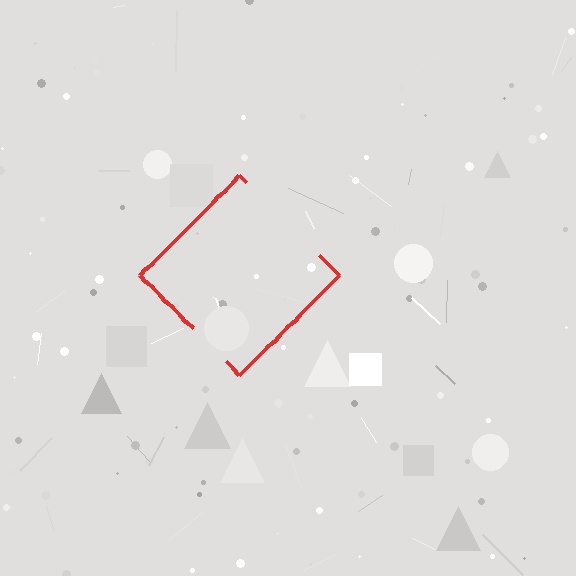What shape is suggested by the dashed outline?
The dashed outline suggests a diamond.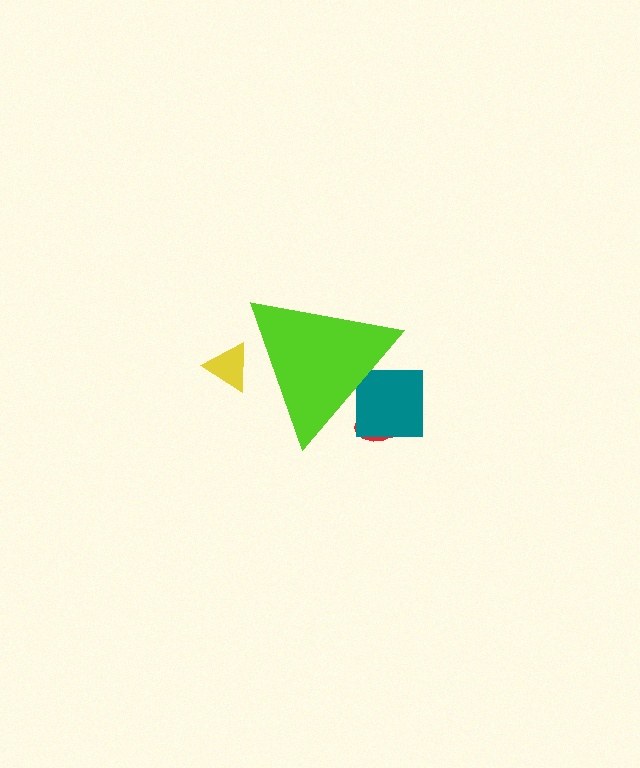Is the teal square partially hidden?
Yes, the teal square is partially hidden behind the lime triangle.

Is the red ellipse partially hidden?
Yes, the red ellipse is partially hidden behind the lime triangle.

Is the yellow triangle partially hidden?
Yes, the yellow triangle is partially hidden behind the lime triangle.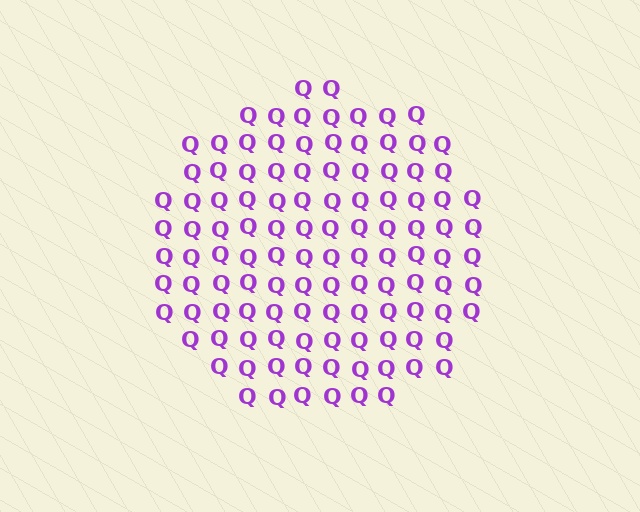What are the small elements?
The small elements are letter Q's.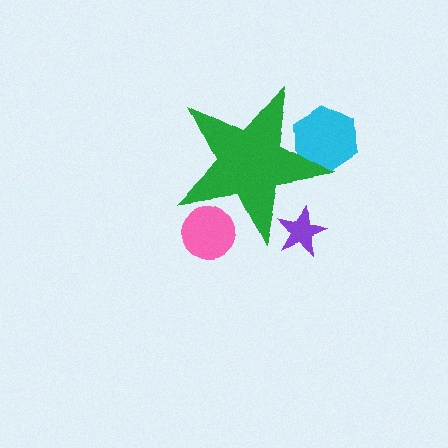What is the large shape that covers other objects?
A green star.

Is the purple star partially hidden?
Yes, the purple star is partially hidden behind the green star.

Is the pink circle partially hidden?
Yes, the pink circle is partially hidden behind the green star.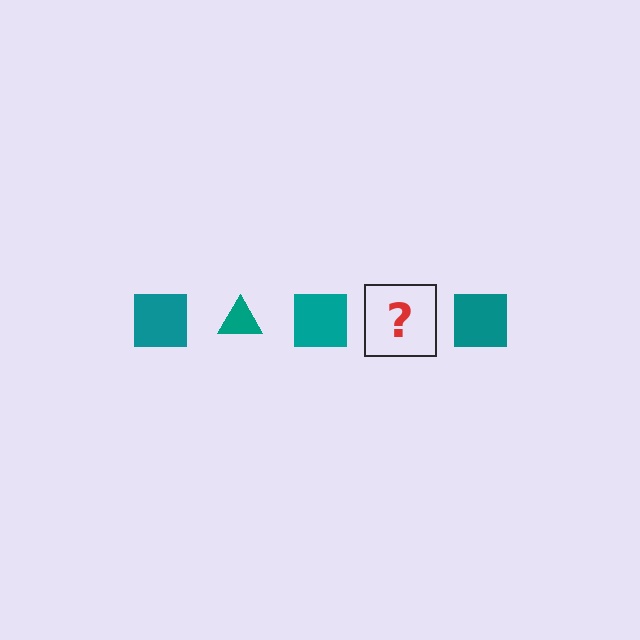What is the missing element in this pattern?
The missing element is a teal triangle.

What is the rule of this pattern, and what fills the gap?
The rule is that the pattern cycles through square, triangle shapes in teal. The gap should be filled with a teal triangle.